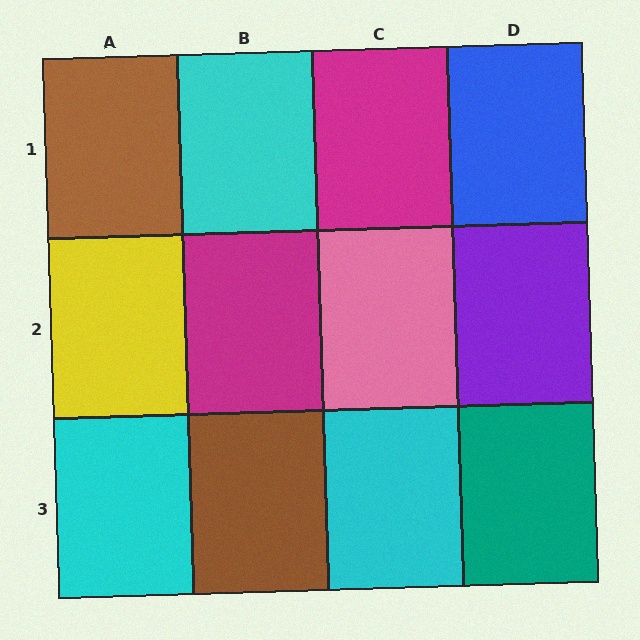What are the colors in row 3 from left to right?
Cyan, brown, cyan, teal.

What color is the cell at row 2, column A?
Yellow.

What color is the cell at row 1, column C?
Magenta.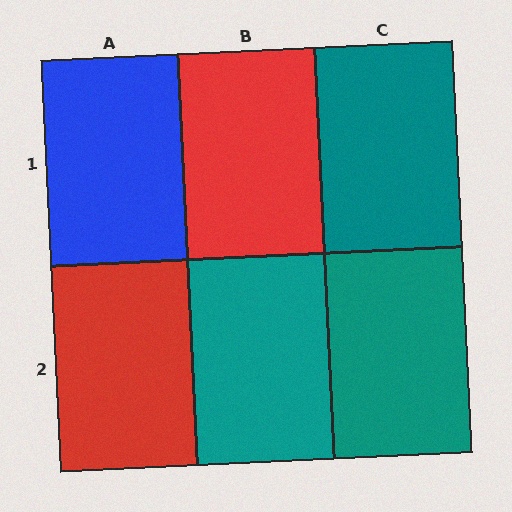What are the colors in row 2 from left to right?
Red, teal, teal.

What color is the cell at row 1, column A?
Blue.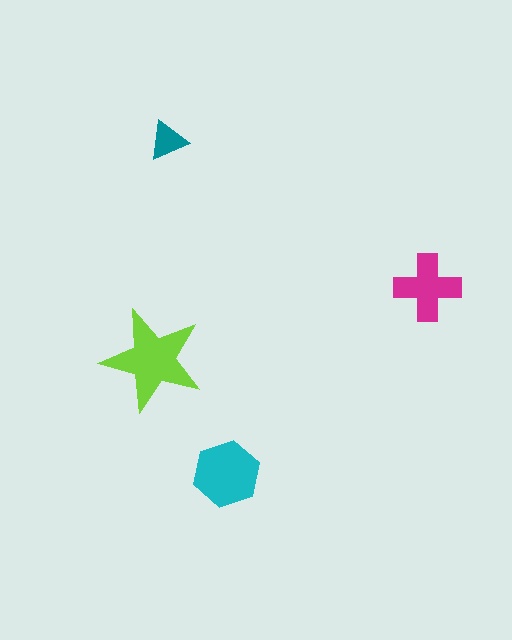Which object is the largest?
The lime star.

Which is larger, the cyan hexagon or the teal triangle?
The cyan hexagon.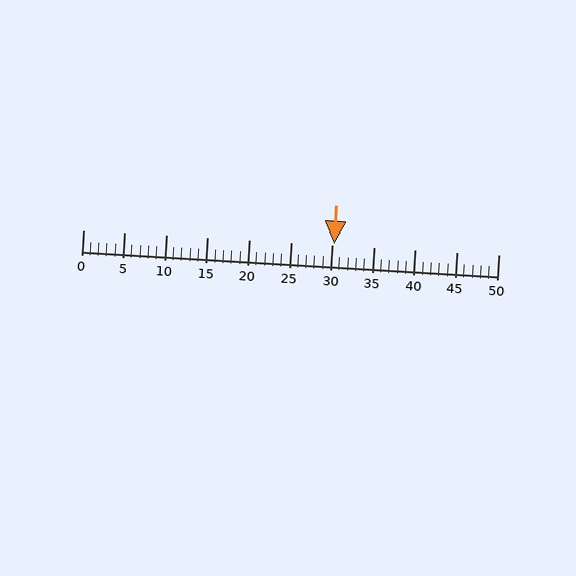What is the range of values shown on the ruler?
The ruler shows values from 0 to 50.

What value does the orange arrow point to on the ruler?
The orange arrow points to approximately 30.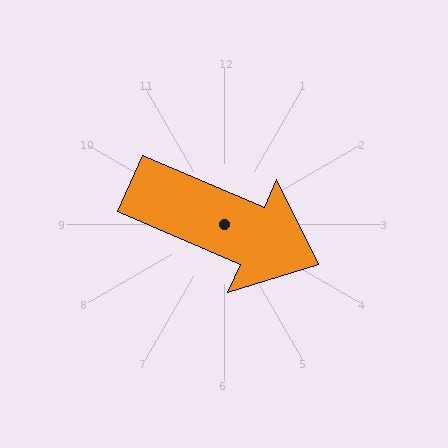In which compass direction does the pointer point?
Southeast.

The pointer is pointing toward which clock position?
Roughly 4 o'clock.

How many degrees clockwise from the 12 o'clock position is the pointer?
Approximately 113 degrees.